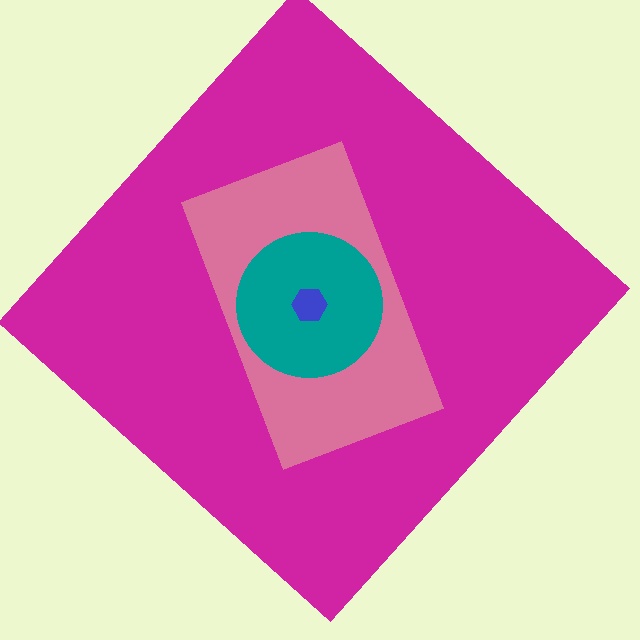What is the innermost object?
The blue hexagon.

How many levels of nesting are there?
4.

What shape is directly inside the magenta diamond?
The pink rectangle.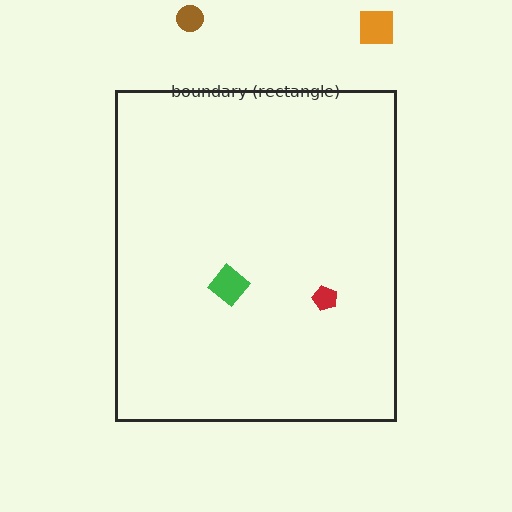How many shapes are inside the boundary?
2 inside, 2 outside.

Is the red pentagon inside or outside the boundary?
Inside.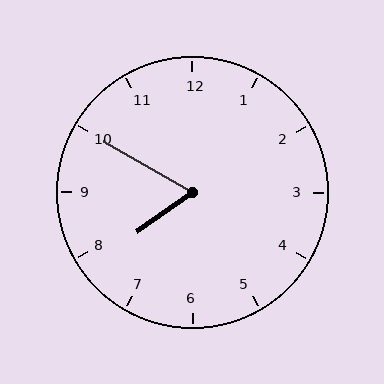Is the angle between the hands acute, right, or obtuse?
It is acute.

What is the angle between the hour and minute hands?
Approximately 65 degrees.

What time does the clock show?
7:50.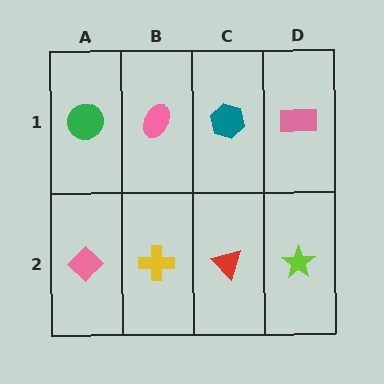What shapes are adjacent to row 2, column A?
A green circle (row 1, column A), a yellow cross (row 2, column B).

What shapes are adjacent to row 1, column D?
A lime star (row 2, column D), a teal hexagon (row 1, column C).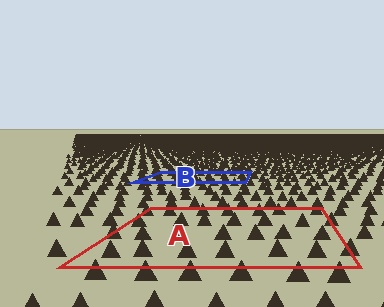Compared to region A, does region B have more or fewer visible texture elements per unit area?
Region B has more texture elements per unit area — they are packed more densely because it is farther away.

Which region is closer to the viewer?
Region A is closer. The texture elements there are larger and more spread out.